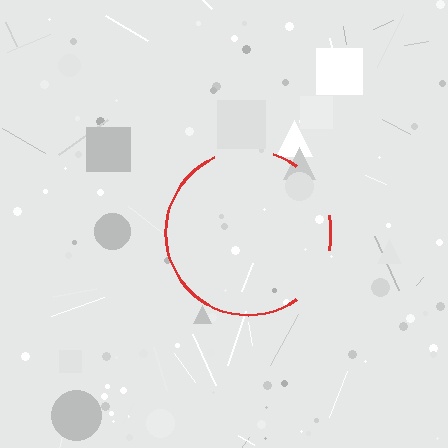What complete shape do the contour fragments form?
The contour fragments form a circle.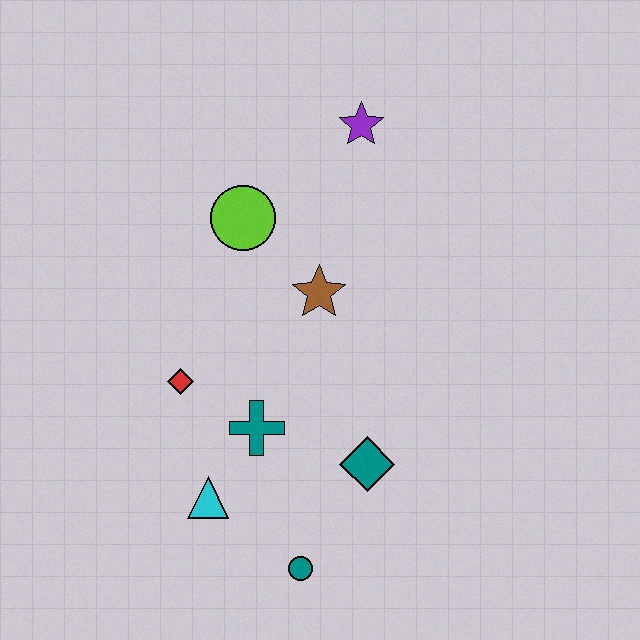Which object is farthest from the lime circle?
The teal circle is farthest from the lime circle.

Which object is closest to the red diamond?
The teal cross is closest to the red diamond.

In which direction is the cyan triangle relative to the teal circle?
The cyan triangle is to the left of the teal circle.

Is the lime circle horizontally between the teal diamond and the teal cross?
No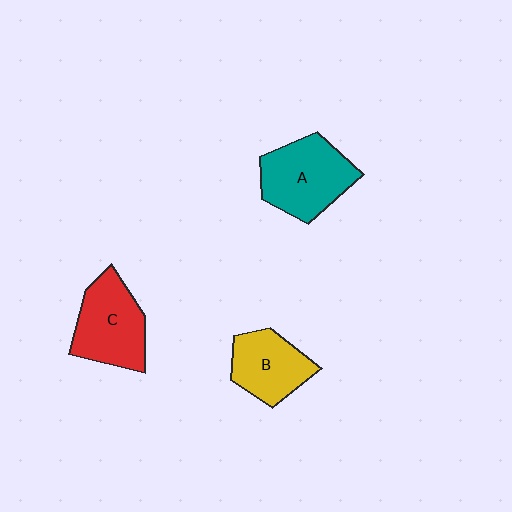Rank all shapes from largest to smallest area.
From largest to smallest: A (teal), C (red), B (yellow).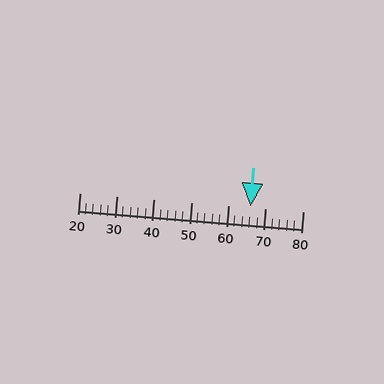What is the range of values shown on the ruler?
The ruler shows values from 20 to 80.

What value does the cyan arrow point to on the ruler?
The cyan arrow points to approximately 66.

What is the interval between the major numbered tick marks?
The major tick marks are spaced 10 units apart.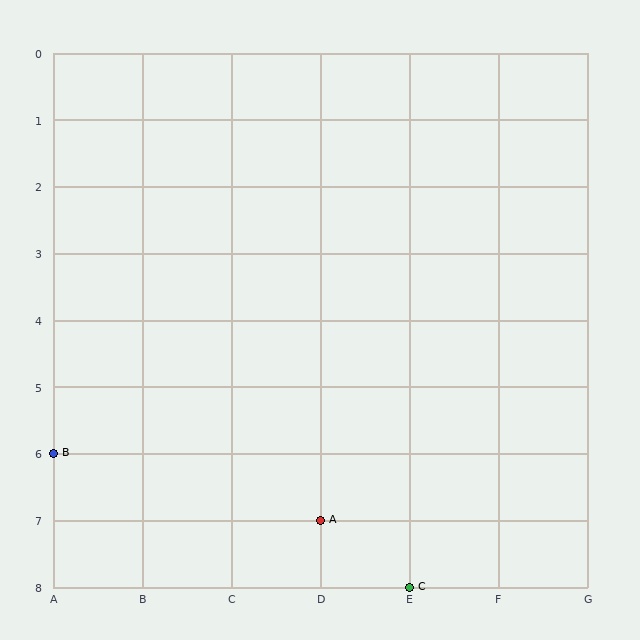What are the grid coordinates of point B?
Point B is at grid coordinates (A, 6).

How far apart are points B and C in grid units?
Points B and C are 4 columns and 2 rows apart (about 4.5 grid units diagonally).